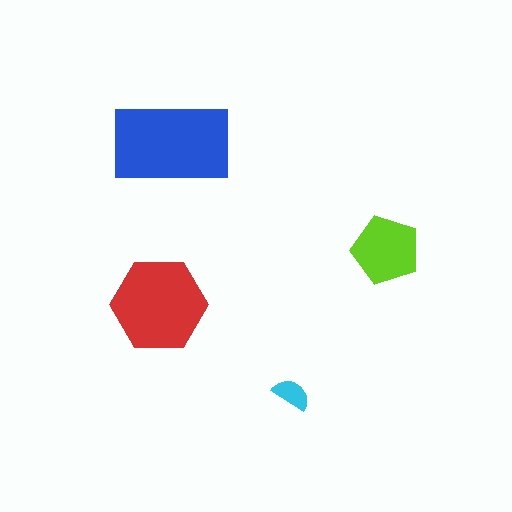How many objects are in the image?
There are 4 objects in the image.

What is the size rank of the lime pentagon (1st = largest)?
3rd.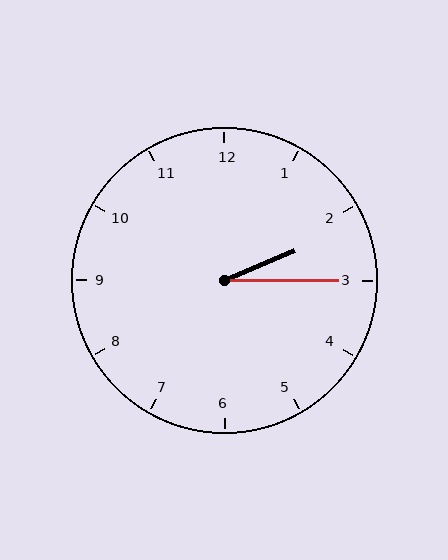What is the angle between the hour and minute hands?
Approximately 22 degrees.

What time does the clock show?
2:15.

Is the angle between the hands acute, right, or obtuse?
It is acute.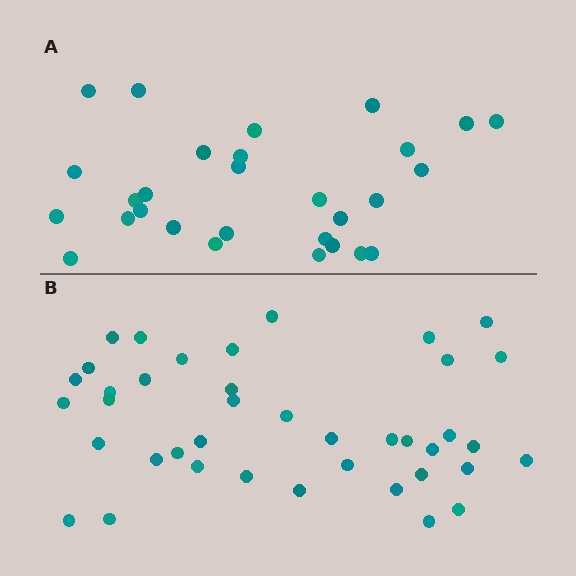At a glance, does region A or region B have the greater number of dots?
Region B (the bottom region) has more dots.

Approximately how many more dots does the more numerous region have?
Region B has roughly 12 or so more dots than region A.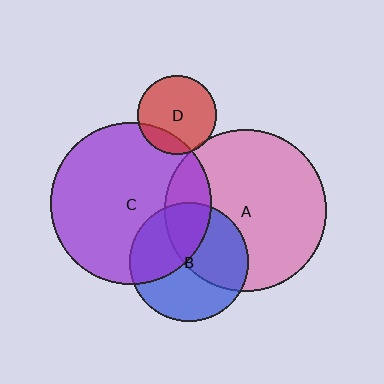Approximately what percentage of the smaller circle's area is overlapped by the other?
Approximately 5%.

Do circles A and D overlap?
Yes.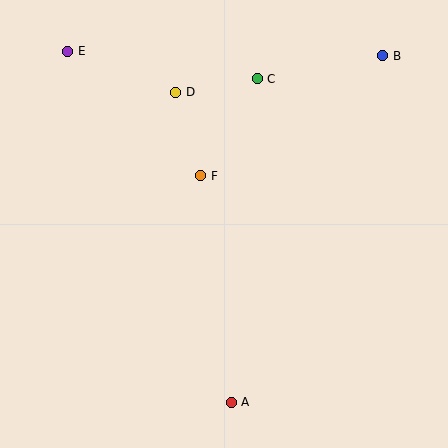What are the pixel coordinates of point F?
Point F is at (201, 176).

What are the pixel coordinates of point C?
Point C is at (257, 79).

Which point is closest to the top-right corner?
Point B is closest to the top-right corner.